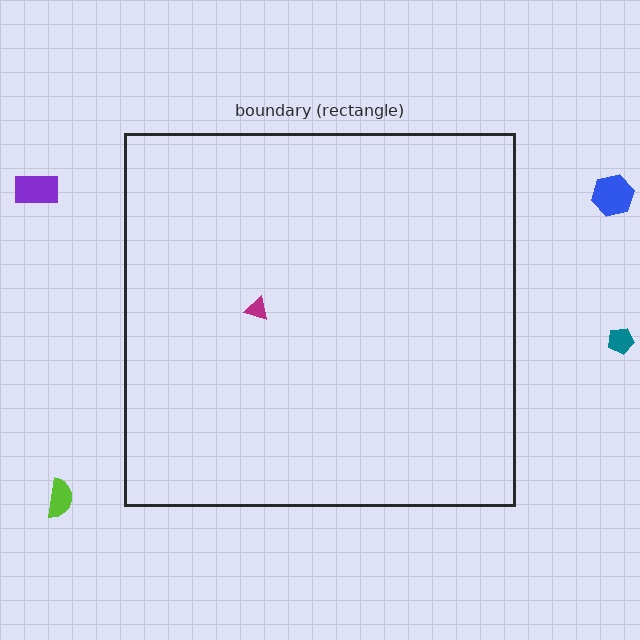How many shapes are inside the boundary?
1 inside, 4 outside.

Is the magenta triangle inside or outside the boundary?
Inside.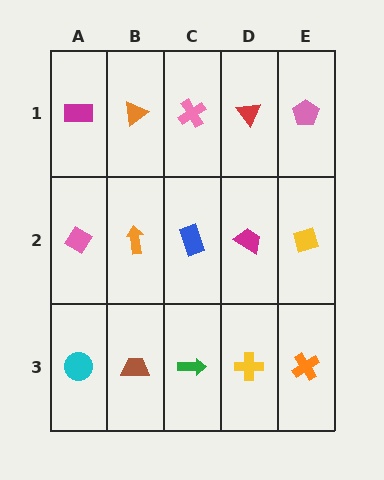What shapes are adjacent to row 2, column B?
An orange triangle (row 1, column B), a brown trapezoid (row 3, column B), a pink diamond (row 2, column A), a blue rectangle (row 2, column C).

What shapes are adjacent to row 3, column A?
A pink diamond (row 2, column A), a brown trapezoid (row 3, column B).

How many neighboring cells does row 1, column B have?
3.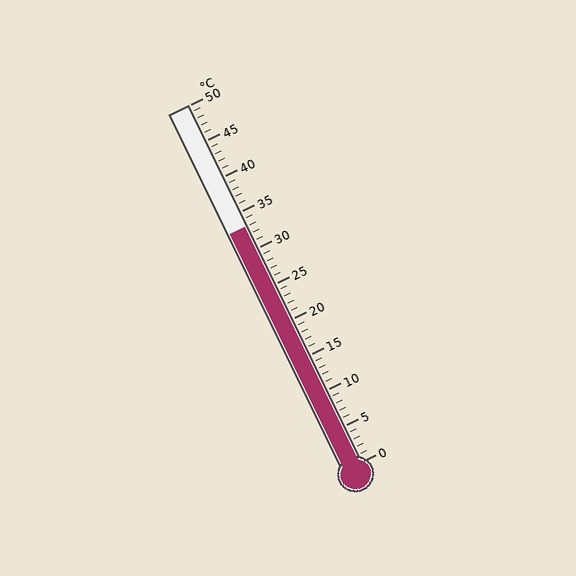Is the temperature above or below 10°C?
The temperature is above 10°C.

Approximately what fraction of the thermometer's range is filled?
The thermometer is filled to approximately 65% of its range.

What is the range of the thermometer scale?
The thermometer scale ranges from 0°C to 50°C.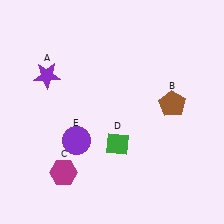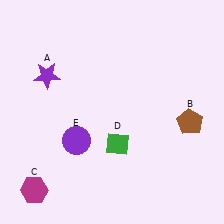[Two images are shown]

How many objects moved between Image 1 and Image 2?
2 objects moved between the two images.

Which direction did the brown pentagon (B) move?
The brown pentagon (B) moved down.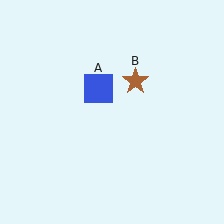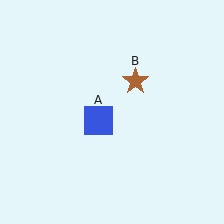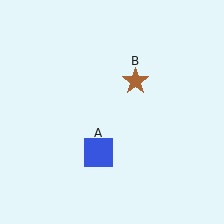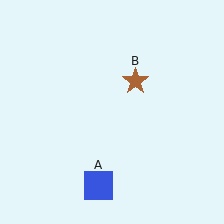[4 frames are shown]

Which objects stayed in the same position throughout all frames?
Brown star (object B) remained stationary.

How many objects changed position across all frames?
1 object changed position: blue square (object A).